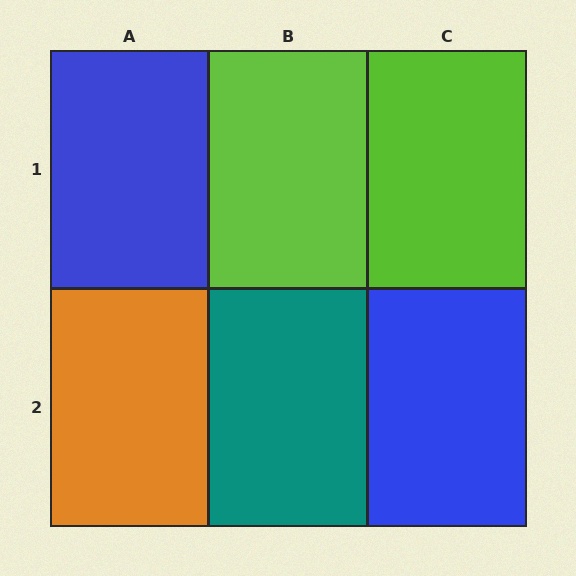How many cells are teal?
1 cell is teal.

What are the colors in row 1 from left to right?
Blue, lime, lime.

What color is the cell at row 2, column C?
Blue.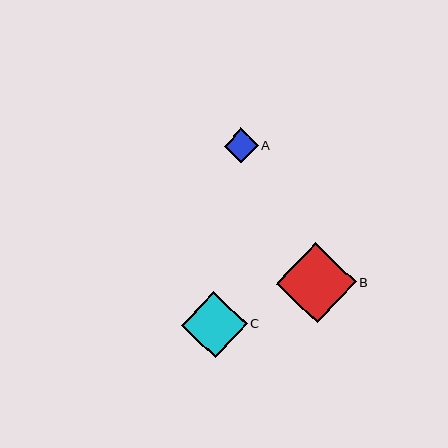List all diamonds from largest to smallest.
From largest to smallest: B, C, A.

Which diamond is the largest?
Diamond B is the largest with a size of approximately 80 pixels.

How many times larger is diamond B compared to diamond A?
Diamond B is approximately 2.3 times the size of diamond A.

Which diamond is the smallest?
Diamond A is the smallest with a size of approximately 34 pixels.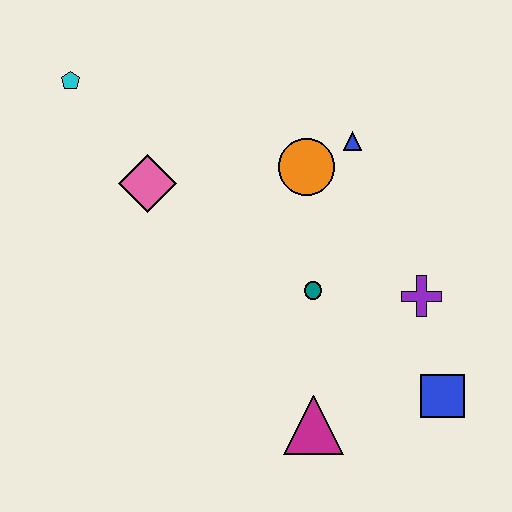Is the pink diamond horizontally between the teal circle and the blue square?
No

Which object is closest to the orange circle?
The blue triangle is closest to the orange circle.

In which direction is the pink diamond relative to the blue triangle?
The pink diamond is to the left of the blue triangle.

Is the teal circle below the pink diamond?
Yes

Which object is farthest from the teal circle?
The cyan pentagon is farthest from the teal circle.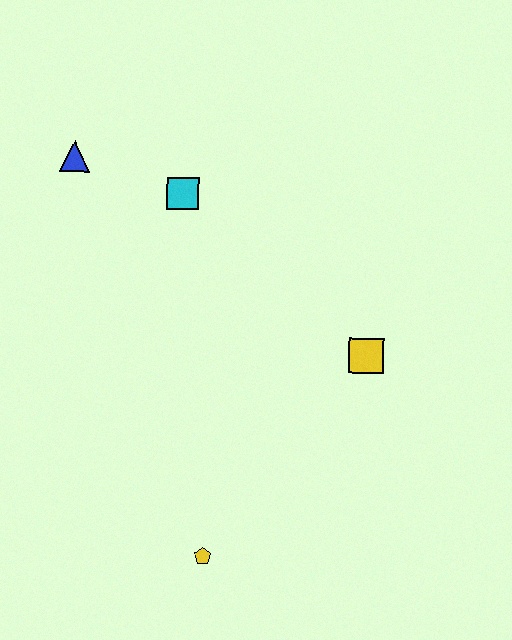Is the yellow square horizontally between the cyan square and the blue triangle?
No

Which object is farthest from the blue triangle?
The yellow pentagon is farthest from the blue triangle.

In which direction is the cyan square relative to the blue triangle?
The cyan square is to the right of the blue triangle.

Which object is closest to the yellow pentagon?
The yellow square is closest to the yellow pentagon.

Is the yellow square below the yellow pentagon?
No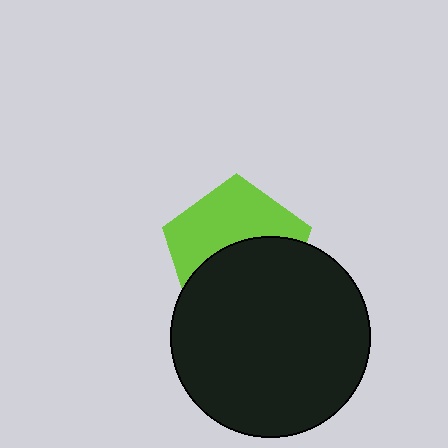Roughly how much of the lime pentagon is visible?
About half of it is visible (roughly 49%).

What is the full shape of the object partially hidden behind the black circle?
The partially hidden object is a lime pentagon.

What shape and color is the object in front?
The object in front is a black circle.